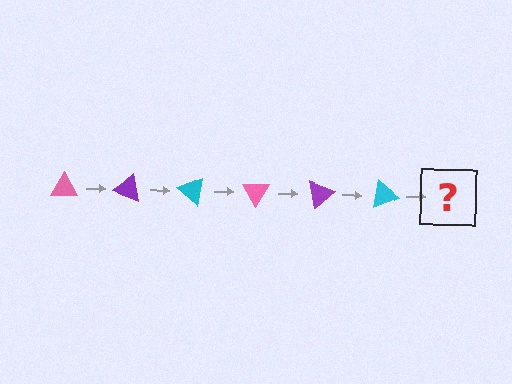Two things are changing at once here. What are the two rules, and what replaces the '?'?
The two rules are that it rotates 20 degrees each step and the color cycles through pink, purple, and cyan. The '?' should be a pink triangle, rotated 120 degrees from the start.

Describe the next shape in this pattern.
It should be a pink triangle, rotated 120 degrees from the start.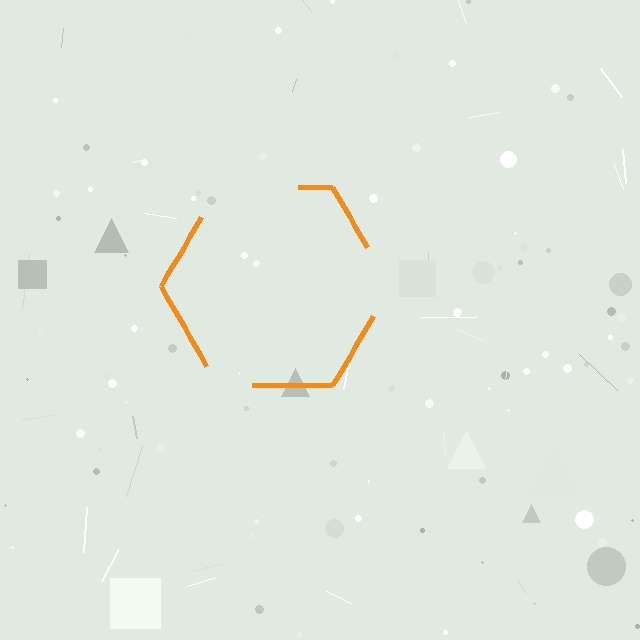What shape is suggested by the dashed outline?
The dashed outline suggests a hexagon.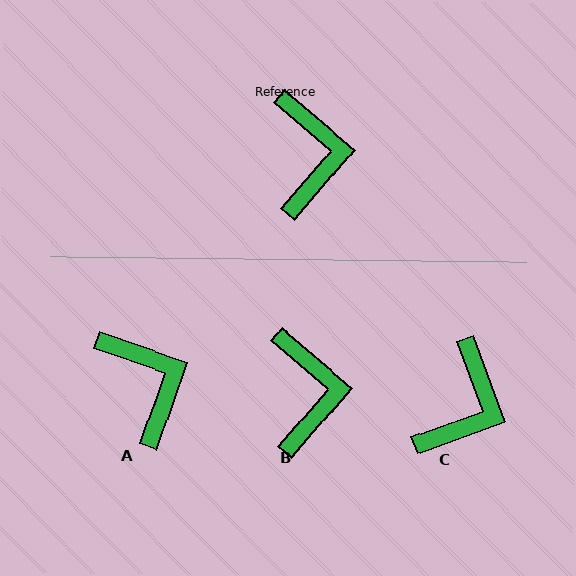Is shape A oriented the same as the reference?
No, it is off by about 22 degrees.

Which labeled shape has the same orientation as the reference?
B.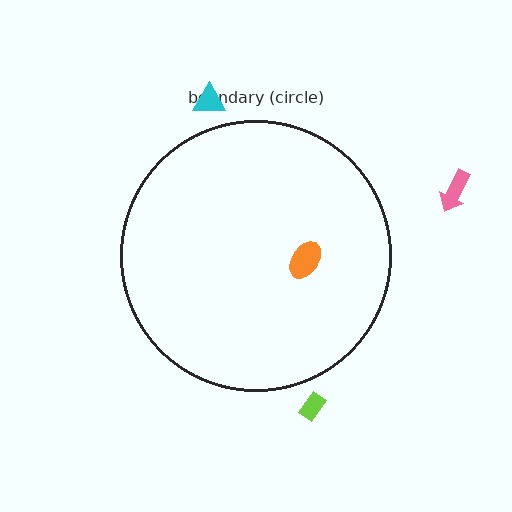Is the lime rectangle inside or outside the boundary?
Outside.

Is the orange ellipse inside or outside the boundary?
Inside.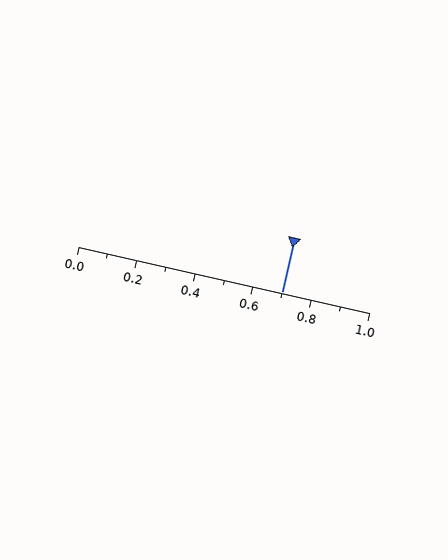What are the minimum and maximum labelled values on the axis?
The axis runs from 0.0 to 1.0.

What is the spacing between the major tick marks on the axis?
The major ticks are spaced 0.2 apart.